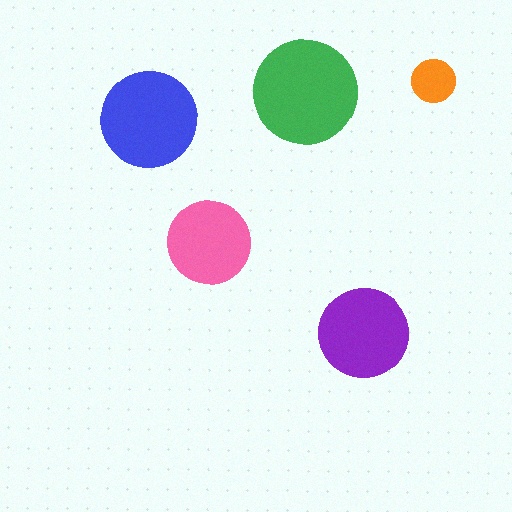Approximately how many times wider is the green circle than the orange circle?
About 2.5 times wider.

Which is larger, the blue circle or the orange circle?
The blue one.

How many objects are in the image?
There are 5 objects in the image.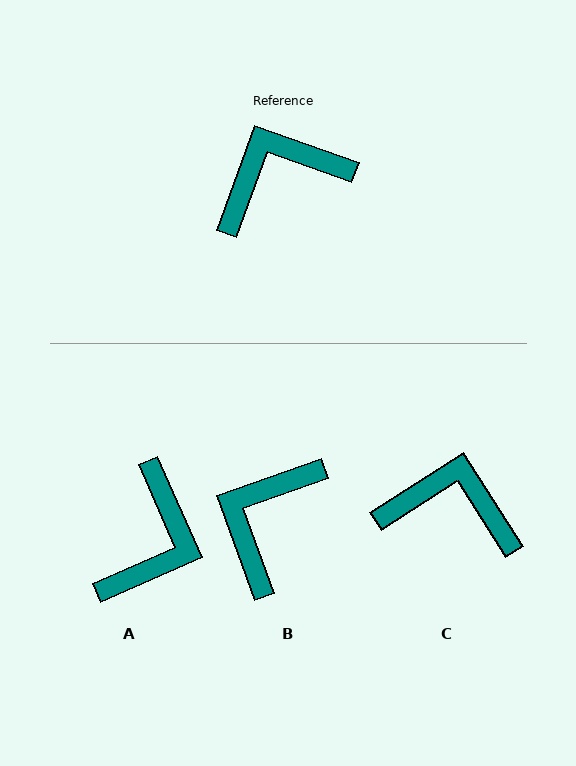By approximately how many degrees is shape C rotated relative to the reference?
Approximately 38 degrees clockwise.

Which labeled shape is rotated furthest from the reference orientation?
A, about 137 degrees away.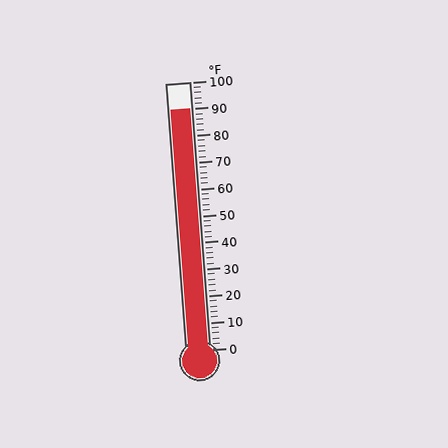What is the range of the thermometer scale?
The thermometer scale ranges from 0°F to 100°F.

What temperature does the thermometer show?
The thermometer shows approximately 90°F.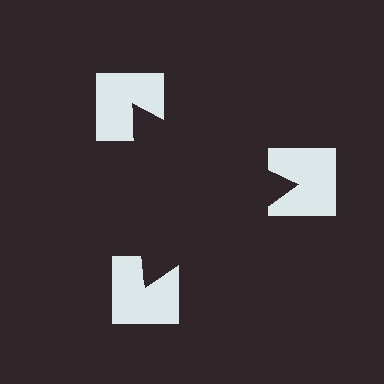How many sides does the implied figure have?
3 sides.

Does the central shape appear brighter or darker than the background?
It typically appears slightly darker than the background, even though no actual brightness change is drawn.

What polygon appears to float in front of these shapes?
An illusory triangle — its edges are inferred from the aligned wedge cuts in the notched squares, not physically drawn.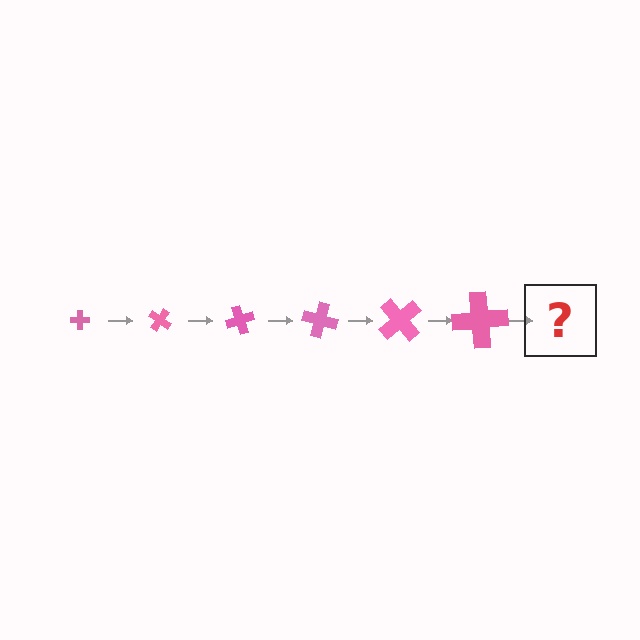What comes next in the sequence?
The next element should be a cross, larger than the previous one and rotated 210 degrees from the start.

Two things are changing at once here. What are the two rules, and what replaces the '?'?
The two rules are that the cross grows larger each step and it rotates 35 degrees each step. The '?' should be a cross, larger than the previous one and rotated 210 degrees from the start.